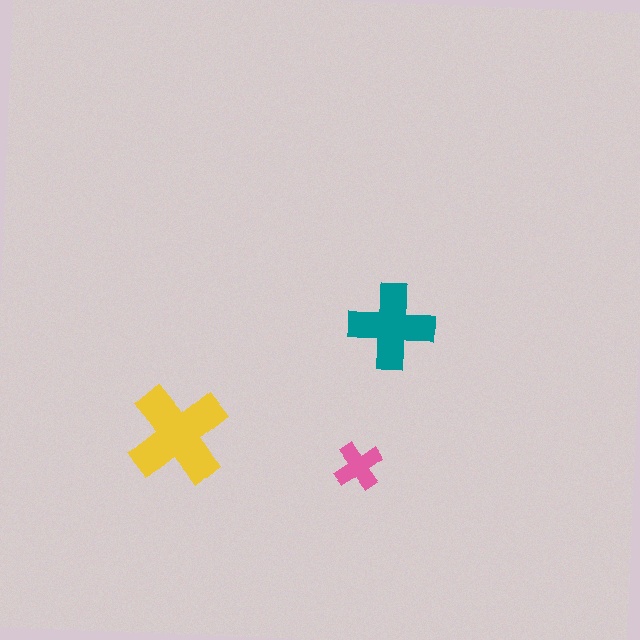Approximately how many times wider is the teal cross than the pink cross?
About 2 times wider.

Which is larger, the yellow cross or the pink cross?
The yellow one.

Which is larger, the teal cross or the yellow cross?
The yellow one.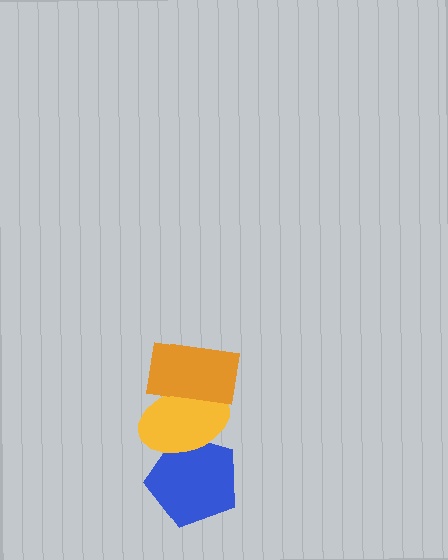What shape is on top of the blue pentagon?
The yellow ellipse is on top of the blue pentagon.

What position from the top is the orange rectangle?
The orange rectangle is 1st from the top.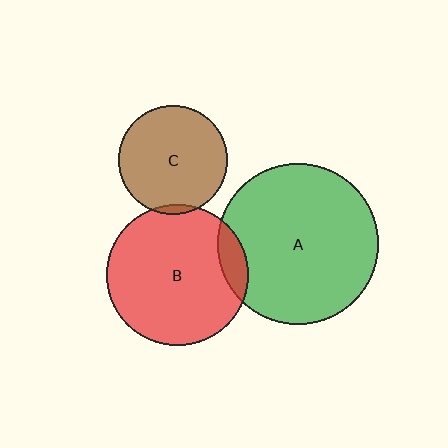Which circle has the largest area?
Circle A (green).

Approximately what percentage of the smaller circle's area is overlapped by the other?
Approximately 5%.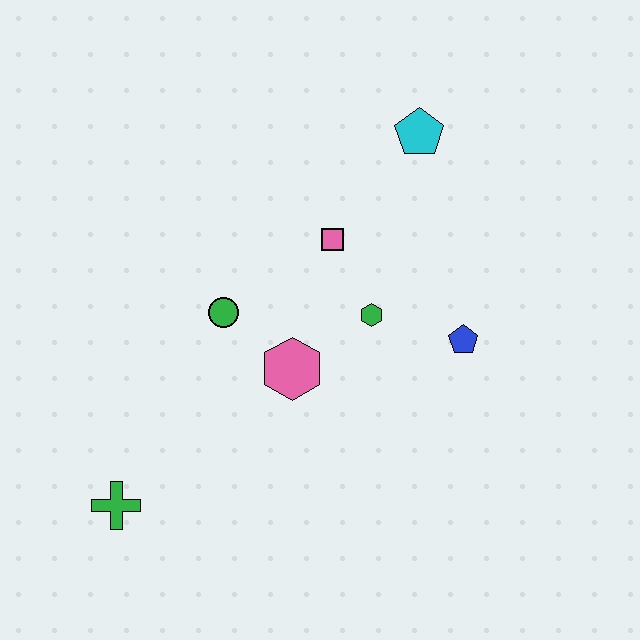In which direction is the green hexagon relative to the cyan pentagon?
The green hexagon is below the cyan pentagon.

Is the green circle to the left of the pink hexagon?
Yes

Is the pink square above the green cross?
Yes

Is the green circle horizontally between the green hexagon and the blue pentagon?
No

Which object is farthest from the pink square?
The green cross is farthest from the pink square.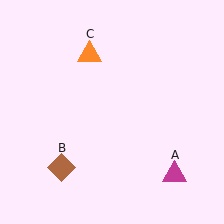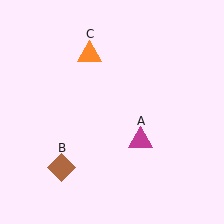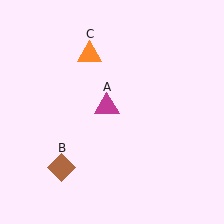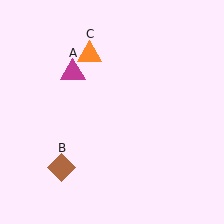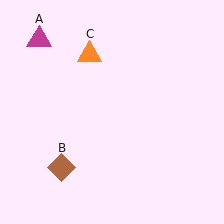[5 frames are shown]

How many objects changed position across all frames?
1 object changed position: magenta triangle (object A).